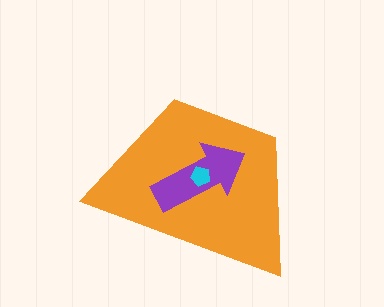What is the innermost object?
The cyan pentagon.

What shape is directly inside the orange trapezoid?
The purple arrow.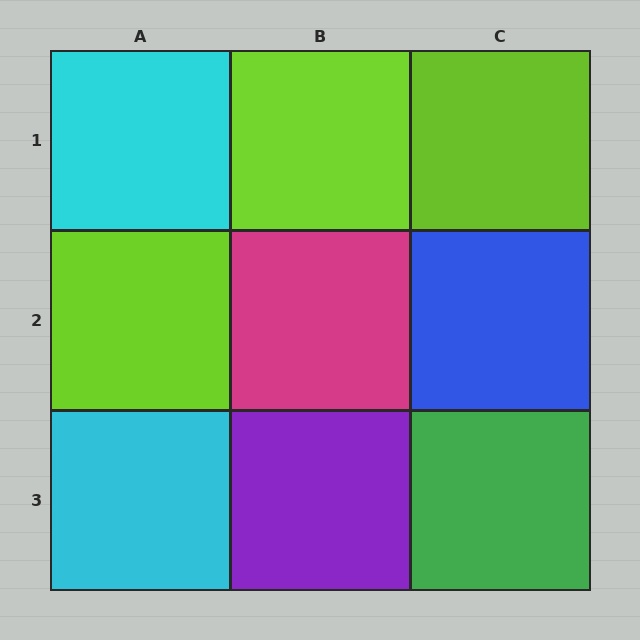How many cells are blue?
1 cell is blue.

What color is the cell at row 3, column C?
Green.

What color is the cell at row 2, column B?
Magenta.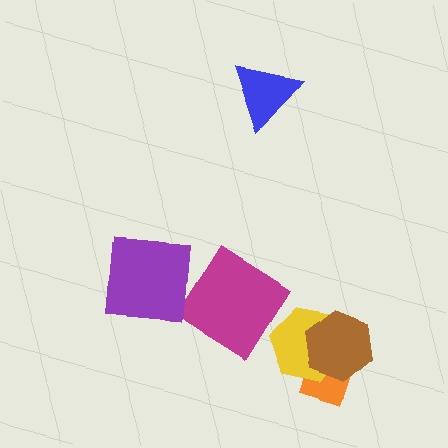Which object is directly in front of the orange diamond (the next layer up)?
The yellow hexagon is directly in front of the orange diamond.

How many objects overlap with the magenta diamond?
0 objects overlap with the magenta diamond.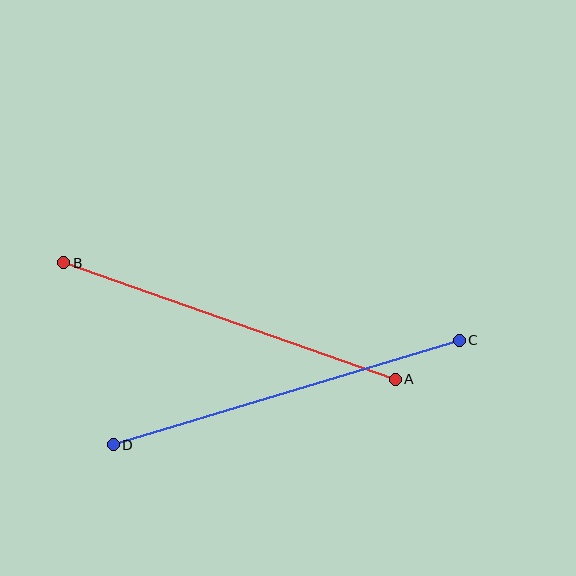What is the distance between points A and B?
The distance is approximately 351 pixels.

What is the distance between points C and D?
The distance is approximately 362 pixels.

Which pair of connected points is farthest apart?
Points C and D are farthest apart.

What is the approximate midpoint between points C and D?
The midpoint is at approximately (286, 393) pixels.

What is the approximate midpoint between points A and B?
The midpoint is at approximately (229, 321) pixels.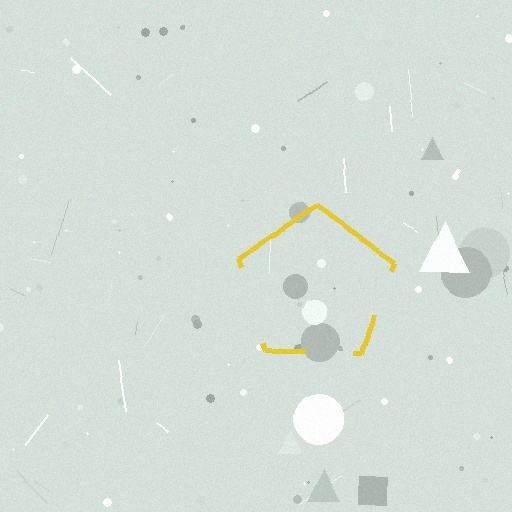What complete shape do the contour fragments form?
The contour fragments form a pentagon.